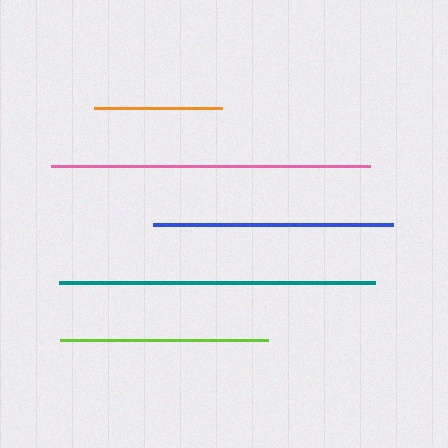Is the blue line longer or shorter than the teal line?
The teal line is longer than the blue line.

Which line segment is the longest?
The pink line is the longest at approximately 319 pixels.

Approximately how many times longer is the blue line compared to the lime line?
The blue line is approximately 1.1 times the length of the lime line.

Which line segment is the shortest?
The orange line is the shortest at approximately 128 pixels.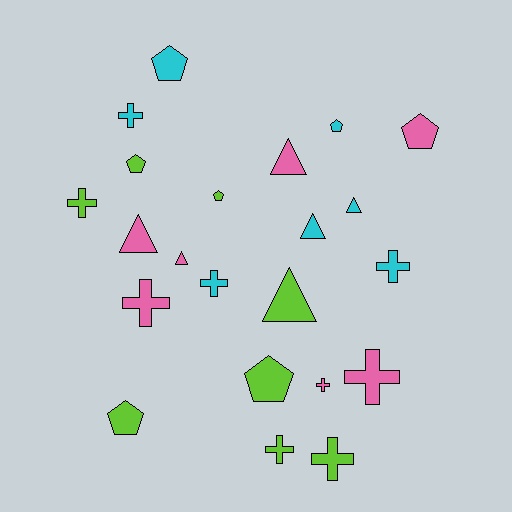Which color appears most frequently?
Lime, with 8 objects.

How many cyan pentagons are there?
There are 2 cyan pentagons.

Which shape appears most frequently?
Cross, with 9 objects.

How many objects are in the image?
There are 22 objects.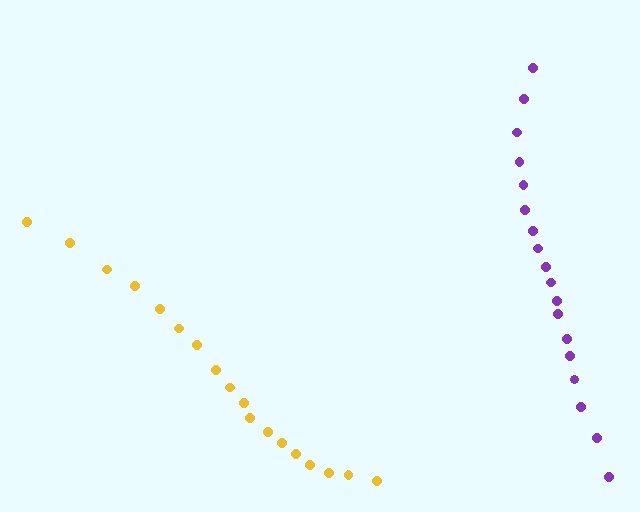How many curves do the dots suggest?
There are 2 distinct paths.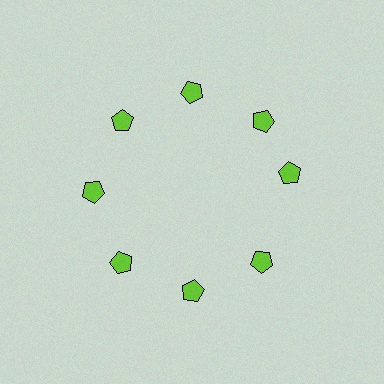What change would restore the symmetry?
The symmetry would be restored by rotating it back into even spacing with its neighbors so that all 8 pentagons sit at equal angles and equal distance from the center.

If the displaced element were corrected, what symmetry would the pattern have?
It would have 8-fold rotational symmetry — the pattern would map onto itself every 45 degrees.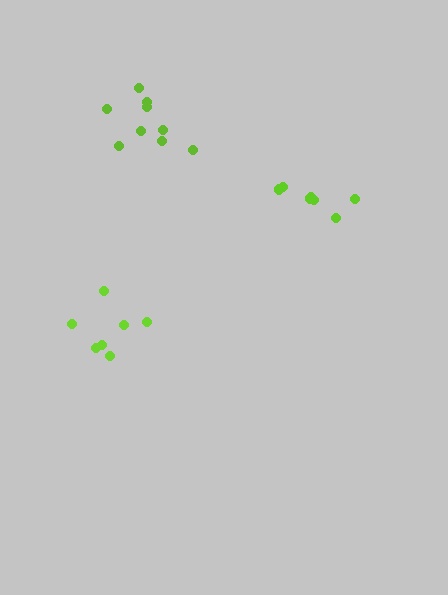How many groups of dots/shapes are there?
There are 3 groups.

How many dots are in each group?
Group 1: 7 dots, Group 2: 7 dots, Group 3: 9 dots (23 total).